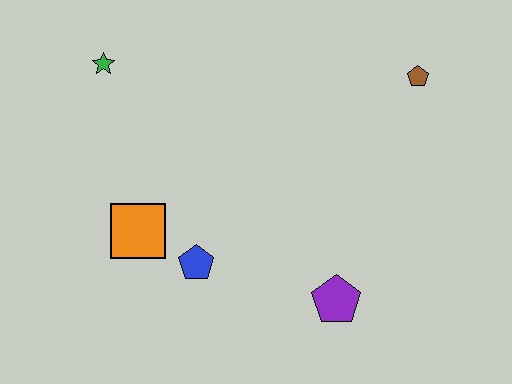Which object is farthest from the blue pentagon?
The brown pentagon is farthest from the blue pentagon.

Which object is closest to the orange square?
The blue pentagon is closest to the orange square.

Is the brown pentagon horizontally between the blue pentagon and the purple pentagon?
No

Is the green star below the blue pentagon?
No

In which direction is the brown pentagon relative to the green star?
The brown pentagon is to the right of the green star.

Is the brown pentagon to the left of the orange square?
No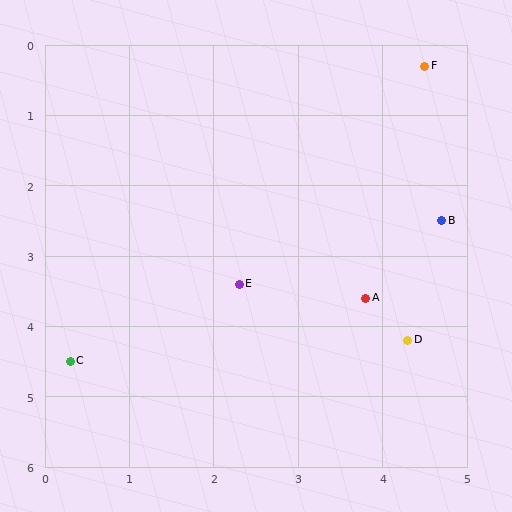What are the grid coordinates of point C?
Point C is at approximately (0.3, 4.5).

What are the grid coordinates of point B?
Point B is at approximately (4.7, 2.5).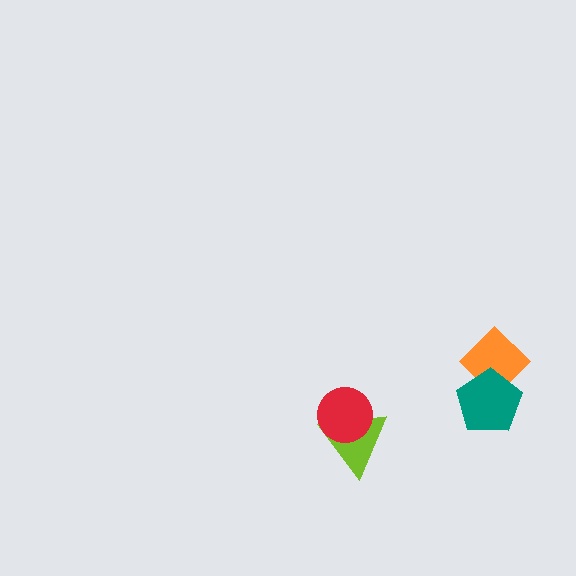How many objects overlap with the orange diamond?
1 object overlaps with the orange diamond.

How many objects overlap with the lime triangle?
1 object overlaps with the lime triangle.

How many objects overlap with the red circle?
1 object overlaps with the red circle.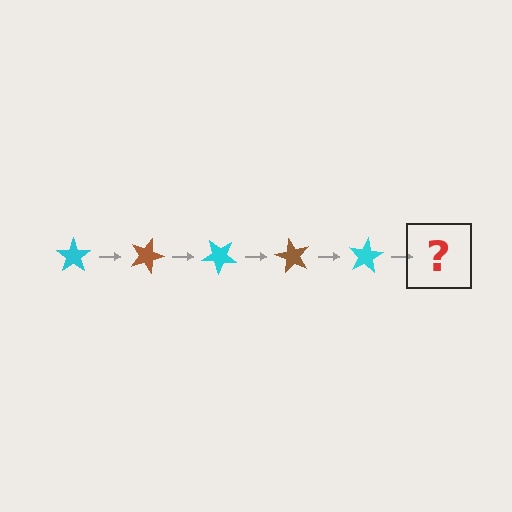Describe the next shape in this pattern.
It should be a brown star, rotated 100 degrees from the start.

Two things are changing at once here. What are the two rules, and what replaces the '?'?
The two rules are that it rotates 20 degrees each step and the color cycles through cyan and brown. The '?' should be a brown star, rotated 100 degrees from the start.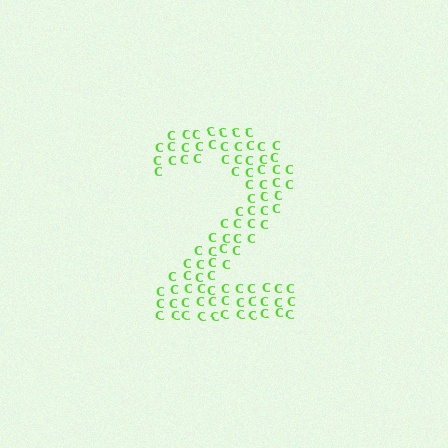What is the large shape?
The large shape is the digit 2.